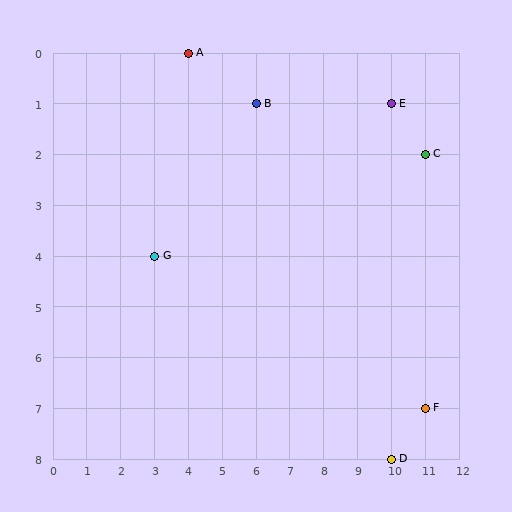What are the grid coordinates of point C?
Point C is at grid coordinates (11, 2).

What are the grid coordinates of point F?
Point F is at grid coordinates (11, 7).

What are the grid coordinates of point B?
Point B is at grid coordinates (6, 1).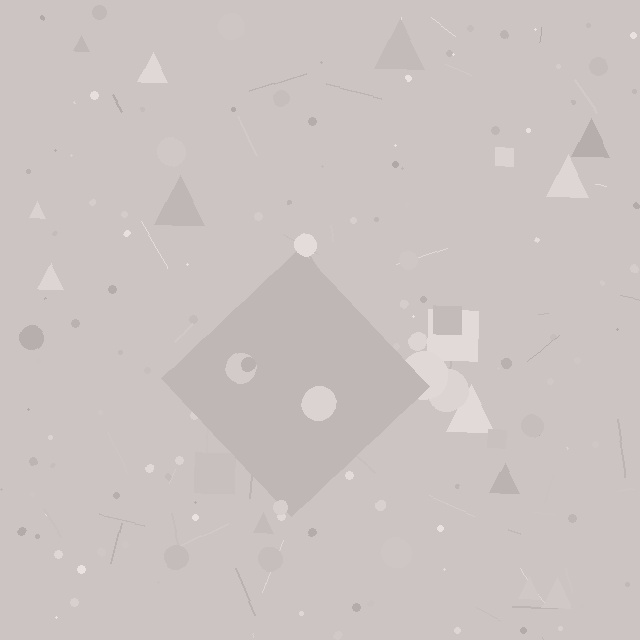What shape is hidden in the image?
A diamond is hidden in the image.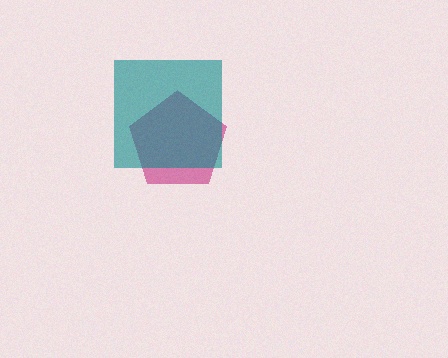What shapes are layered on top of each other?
The layered shapes are: a magenta pentagon, a teal square.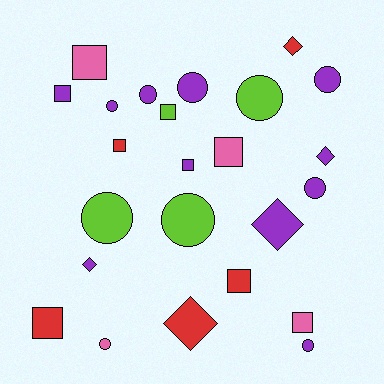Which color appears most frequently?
Purple, with 11 objects.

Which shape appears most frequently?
Circle, with 10 objects.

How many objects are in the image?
There are 24 objects.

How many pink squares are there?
There are 3 pink squares.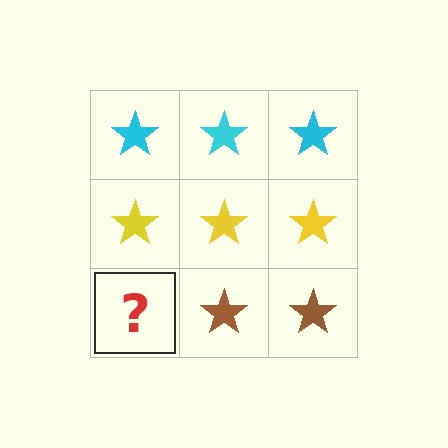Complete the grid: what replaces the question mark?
The question mark should be replaced with a brown star.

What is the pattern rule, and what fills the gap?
The rule is that each row has a consistent color. The gap should be filled with a brown star.